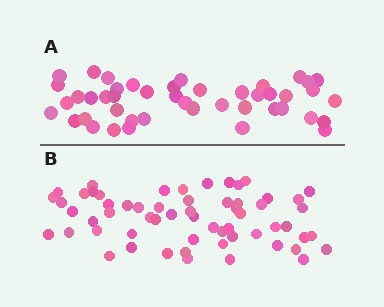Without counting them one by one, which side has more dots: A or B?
Region B (the bottom region) has more dots.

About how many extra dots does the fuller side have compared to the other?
Region B has approximately 15 more dots than region A.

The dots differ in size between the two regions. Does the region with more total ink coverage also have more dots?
No. Region A has more total ink coverage because its dots are larger, but region B actually contains more individual dots. Total area can be misleading — the number of items is what matters here.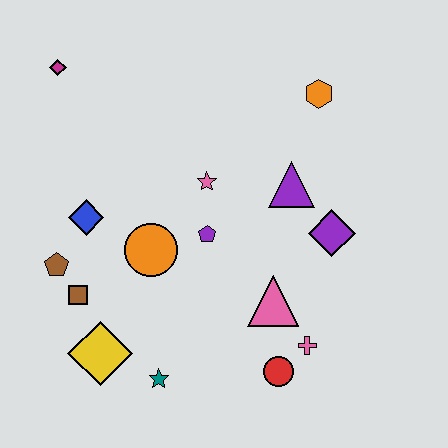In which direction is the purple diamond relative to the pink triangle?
The purple diamond is above the pink triangle.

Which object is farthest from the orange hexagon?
The yellow diamond is farthest from the orange hexagon.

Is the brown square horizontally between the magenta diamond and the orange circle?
Yes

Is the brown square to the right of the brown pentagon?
Yes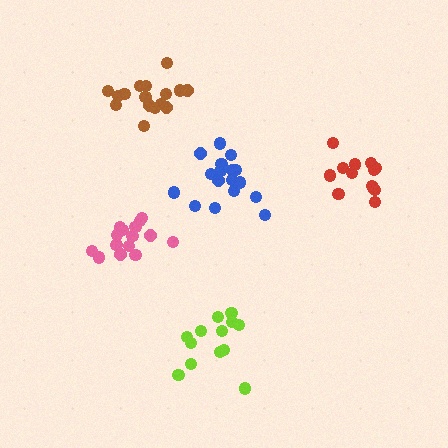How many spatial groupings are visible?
There are 5 spatial groupings.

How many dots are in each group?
Group 1: 15 dots, Group 2: 17 dots, Group 3: 16 dots, Group 4: 13 dots, Group 5: 13 dots (74 total).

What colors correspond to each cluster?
The clusters are colored: pink, blue, brown, red, lime.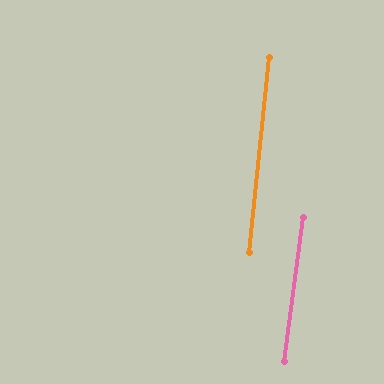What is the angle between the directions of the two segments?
Approximately 2 degrees.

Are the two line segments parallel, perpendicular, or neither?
Parallel — their directions differ by only 1.6°.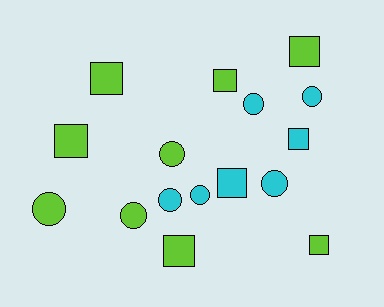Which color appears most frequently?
Lime, with 9 objects.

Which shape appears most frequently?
Square, with 8 objects.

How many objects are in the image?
There are 16 objects.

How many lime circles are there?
There are 3 lime circles.